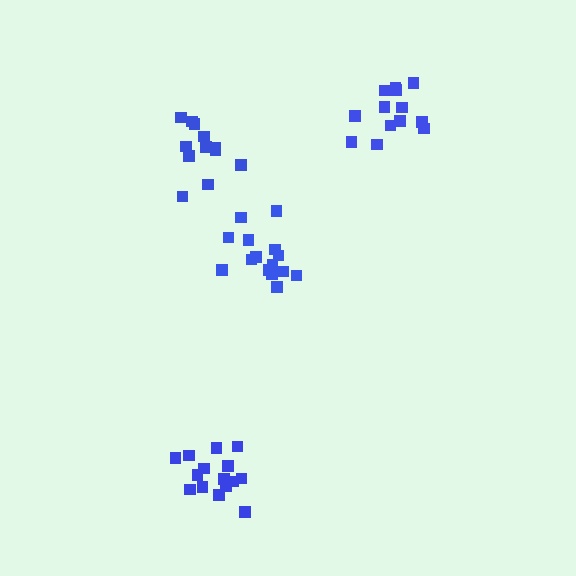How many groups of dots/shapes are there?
There are 4 groups.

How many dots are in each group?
Group 1: 13 dots, Group 2: 15 dots, Group 3: 15 dots, Group 4: 13 dots (56 total).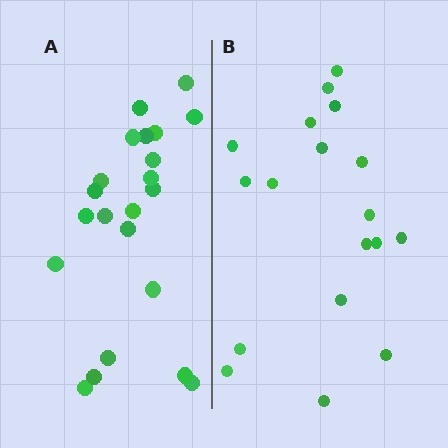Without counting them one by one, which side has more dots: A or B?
Region A (the left region) has more dots.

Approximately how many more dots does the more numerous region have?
Region A has about 4 more dots than region B.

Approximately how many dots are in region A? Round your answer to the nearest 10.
About 20 dots. (The exact count is 22, which rounds to 20.)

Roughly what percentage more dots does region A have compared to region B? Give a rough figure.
About 20% more.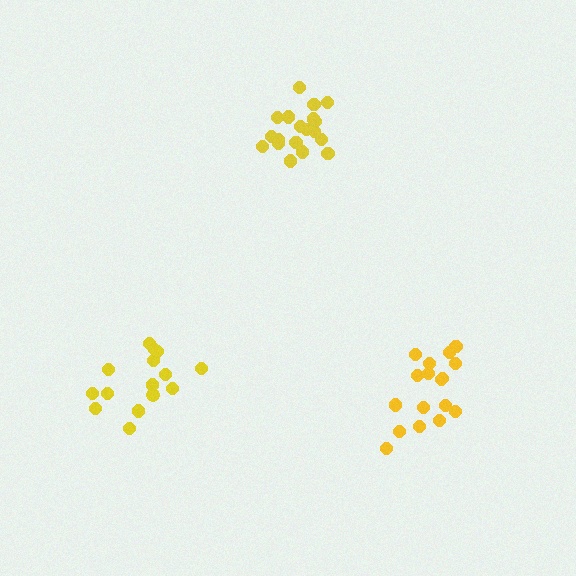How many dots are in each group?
Group 1: 15 dots, Group 2: 19 dots, Group 3: 18 dots (52 total).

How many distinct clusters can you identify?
There are 3 distinct clusters.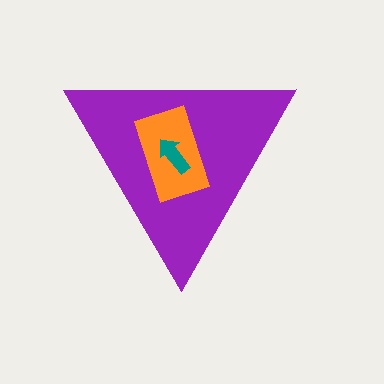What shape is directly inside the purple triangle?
The orange rectangle.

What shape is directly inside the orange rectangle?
The teal arrow.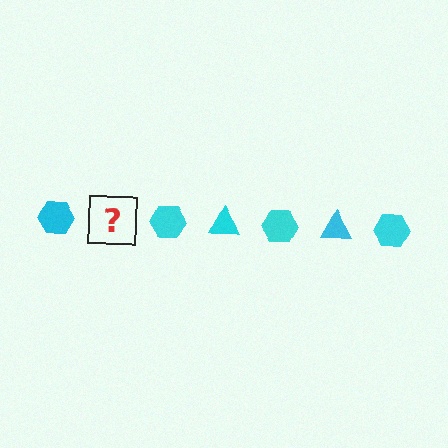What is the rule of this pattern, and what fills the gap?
The rule is that the pattern cycles through hexagon, triangle shapes in cyan. The gap should be filled with a cyan triangle.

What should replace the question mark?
The question mark should be replaced with a cyan triangle.